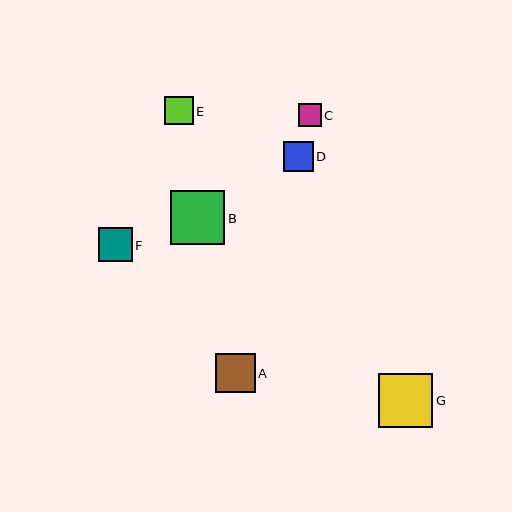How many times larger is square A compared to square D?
Square A is approximately 1.3 times the size of square D.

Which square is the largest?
Square B is the largest with a size of approximately 54 pixels.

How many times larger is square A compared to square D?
Square A is approximately 1.3 times the size of square D.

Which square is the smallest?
Square C is the smallest with a size of approximately 23 pixels.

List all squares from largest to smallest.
From largest to smallest: B, G, A, F, D, E, C.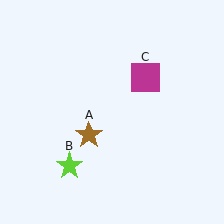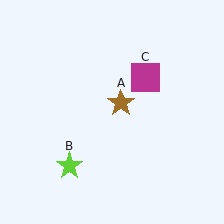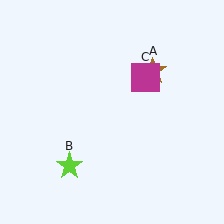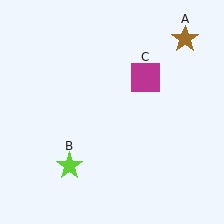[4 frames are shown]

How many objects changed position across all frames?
1 object changed position: brown star (object A).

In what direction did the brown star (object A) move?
The brown star (object A) moved up and to the right.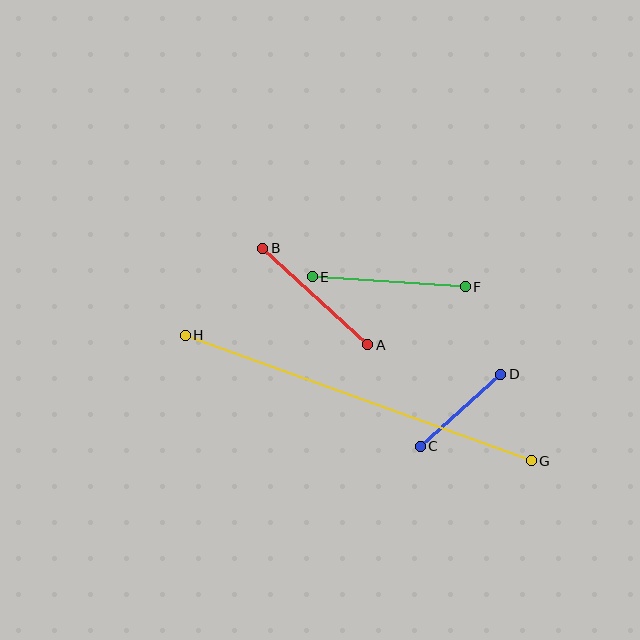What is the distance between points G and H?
The distance is approximately 368 pixels.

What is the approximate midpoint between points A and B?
The midpoint is at approximately (315, 297) pixels.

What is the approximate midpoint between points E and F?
The midpoint is at approximately (389, 282) pixels.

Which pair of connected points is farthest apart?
Points G and H are farthest apart.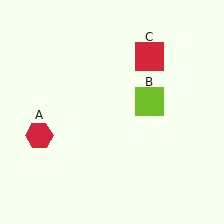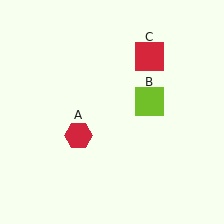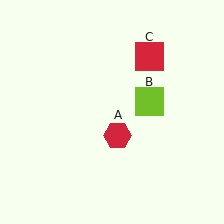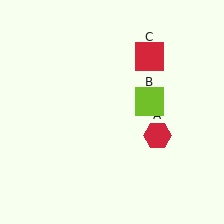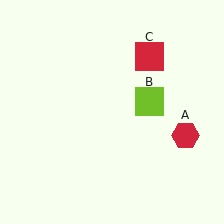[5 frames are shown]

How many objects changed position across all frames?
1 object changed position: red hexagon (object A).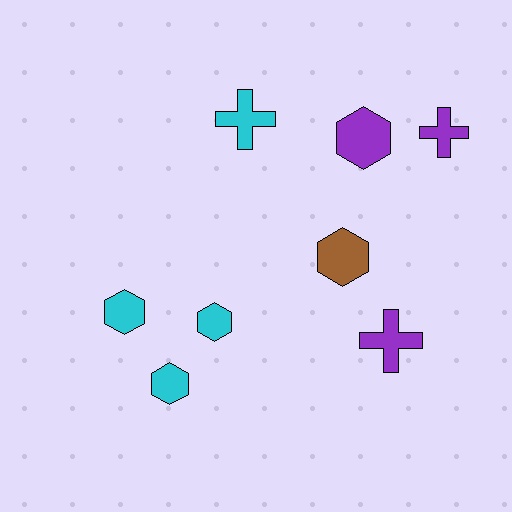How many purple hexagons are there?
There is 1 purple hexagon.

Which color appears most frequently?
Cyan, with 4 objects.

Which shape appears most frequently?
Hexagon, with 5 objects.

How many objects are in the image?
There are 8 objects.